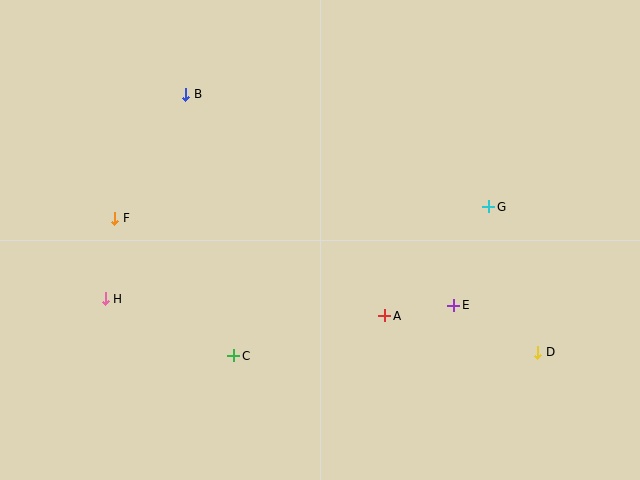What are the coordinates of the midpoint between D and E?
The midpoint between D and E is at (496, 329).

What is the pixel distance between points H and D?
The distance between H and D is 436 pixels.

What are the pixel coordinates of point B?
Point B is at (186, 94).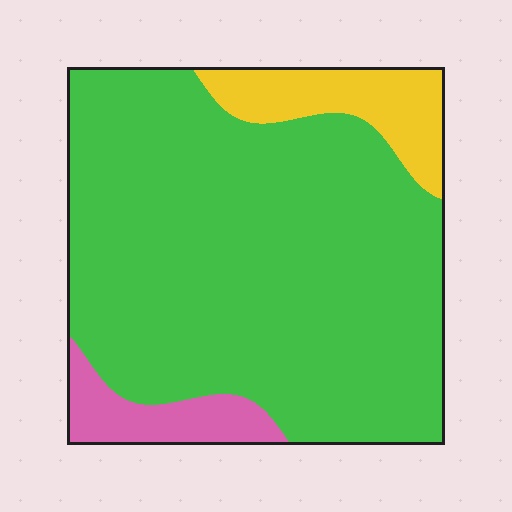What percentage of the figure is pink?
Pink covers roughly 10% of the figure.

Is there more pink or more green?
Green.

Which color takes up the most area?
Green, at roughly 80%.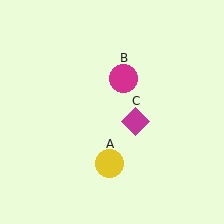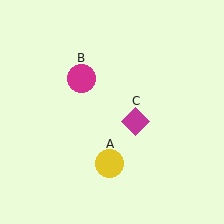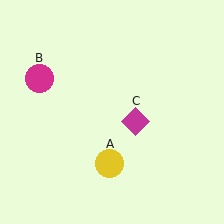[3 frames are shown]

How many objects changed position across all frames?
1 object changed position: magenta circle (object B).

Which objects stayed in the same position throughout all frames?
Yellow circle (object A) and magenta diamond (object C) remained stationary.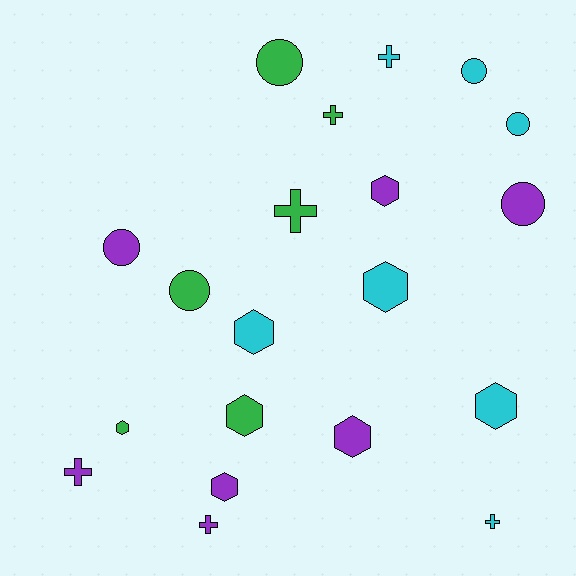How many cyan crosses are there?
There are 2 cyan crosses.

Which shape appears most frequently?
Hexagon, with 8 objects.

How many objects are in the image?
There are 20 objects.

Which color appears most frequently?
Cyan, with 7 objects.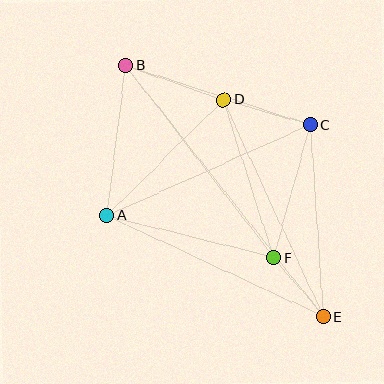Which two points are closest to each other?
Points E and F are closest to each other.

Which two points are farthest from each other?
Points B and E are farthest from each other.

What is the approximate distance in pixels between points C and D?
The distance between C and D is approximately 90 pixels.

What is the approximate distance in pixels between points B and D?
The distance between B and D is approximately 103 pixels.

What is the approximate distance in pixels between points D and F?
The distance between D and F is approximately 165 pixels.